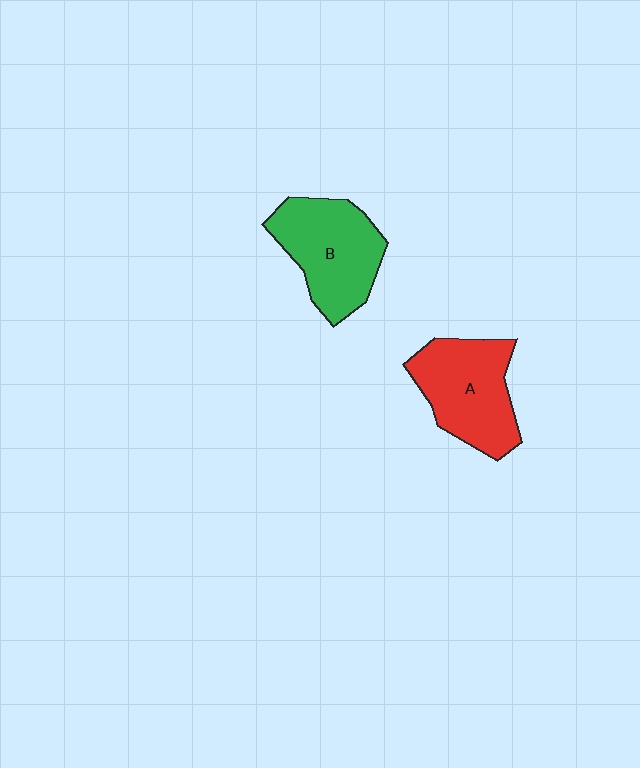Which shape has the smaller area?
Shape A (red).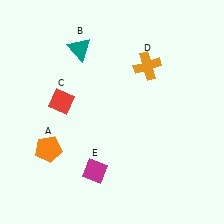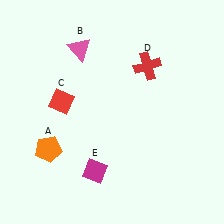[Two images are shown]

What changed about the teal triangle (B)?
In Image 1, B is teal. In Image 2, it changed to pink.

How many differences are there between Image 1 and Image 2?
There are 2 differences between the two images.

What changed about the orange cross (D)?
In Image 1, D is orange. In Image 2, it changed to red.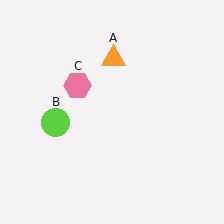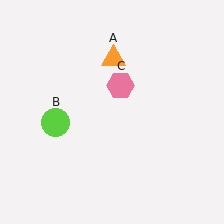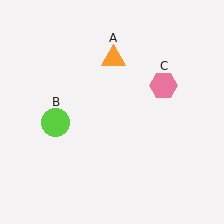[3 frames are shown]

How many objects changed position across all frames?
1 object changed position: pink hexagon (object C).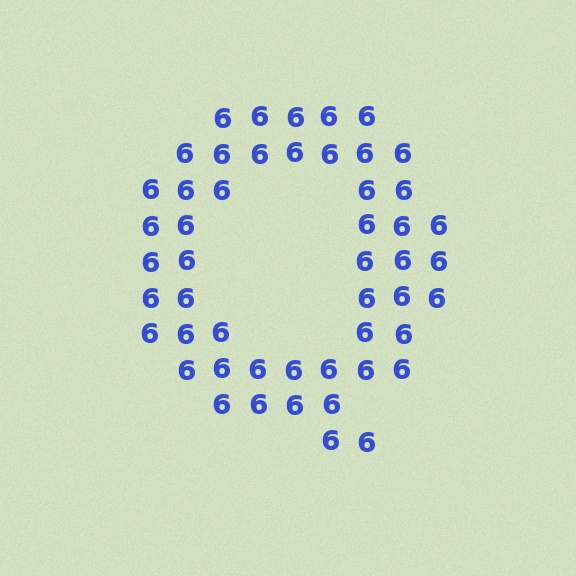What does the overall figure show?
The overall figure shows the letter Q.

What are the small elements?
The small elements are digit 6's.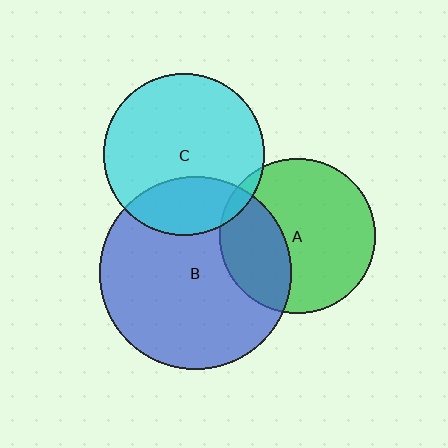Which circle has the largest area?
Circle B (blue).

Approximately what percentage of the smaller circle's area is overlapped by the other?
Approximately 5%.